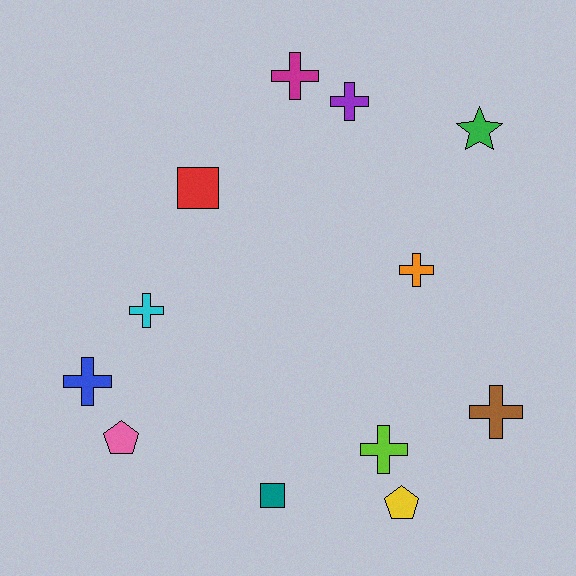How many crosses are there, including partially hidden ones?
There are 7 crosses.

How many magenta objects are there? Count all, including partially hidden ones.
There is 1 magenta object.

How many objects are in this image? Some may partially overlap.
There are 12 objects.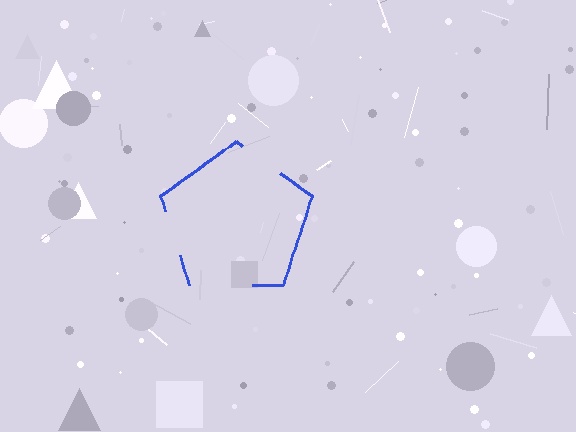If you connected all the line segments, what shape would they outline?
They would outline a pentagon.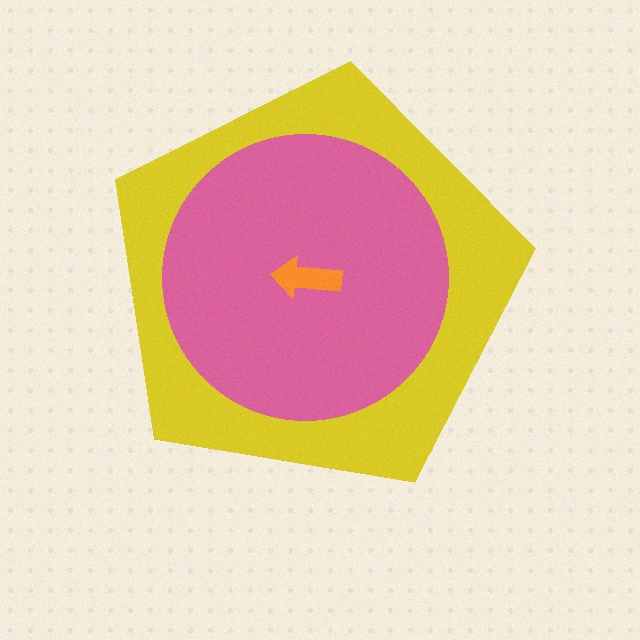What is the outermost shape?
The yellow pentagon.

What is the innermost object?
The orange arrow.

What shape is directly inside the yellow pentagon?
The pink circle.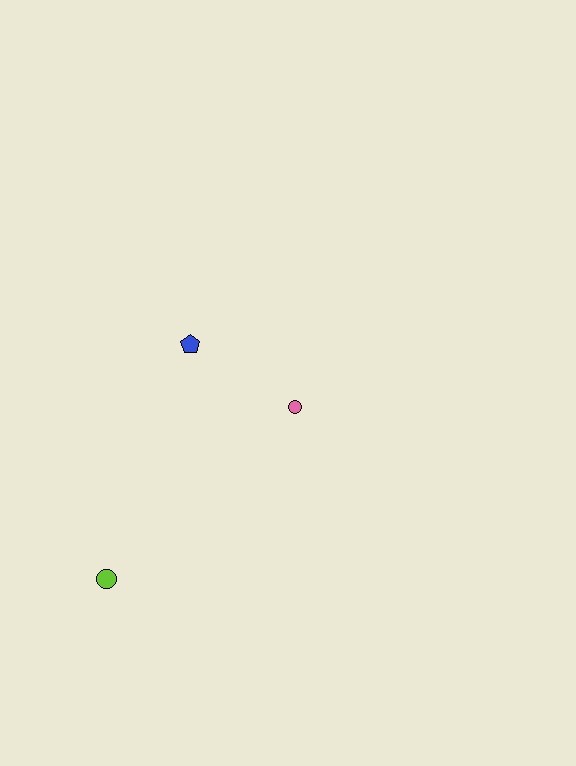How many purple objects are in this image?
There are no purple objects.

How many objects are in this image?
There are 3 objects.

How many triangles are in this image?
There are no triangles.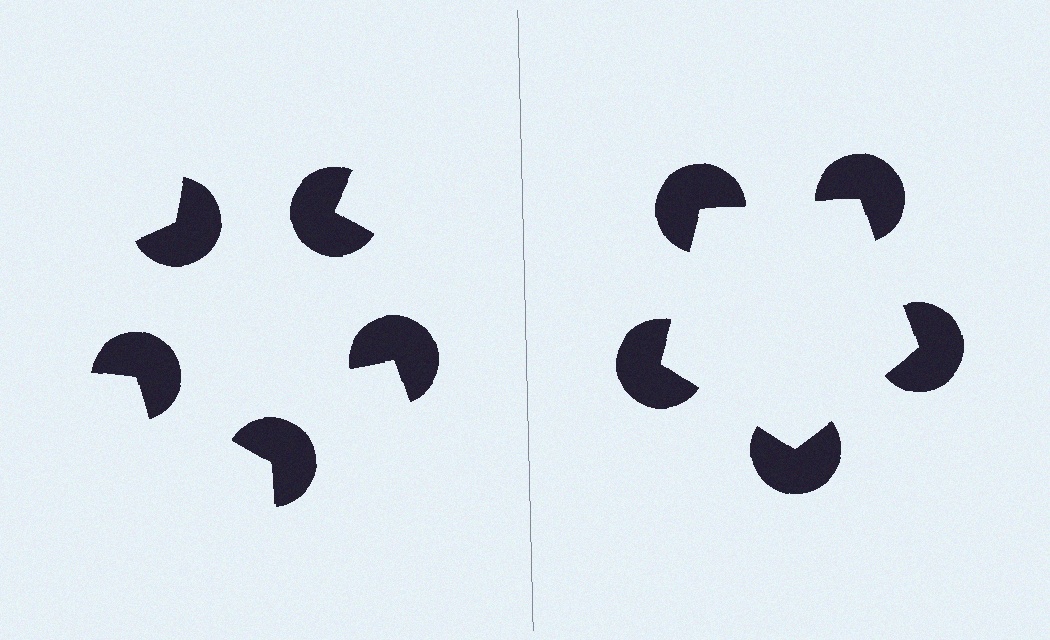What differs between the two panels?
The pac-man discs are positioned identically on both sides; only the wedge orientations differ. On the right they align to a pentagon; on the left they are misaligned.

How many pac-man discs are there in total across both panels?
10 — 5 on each side.